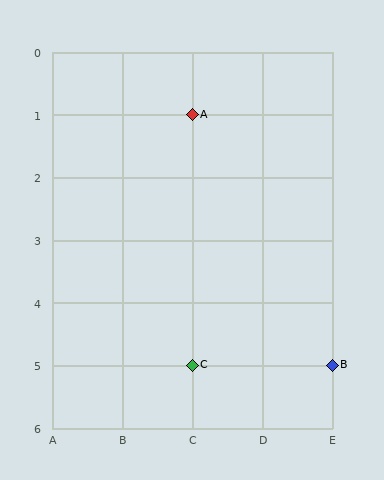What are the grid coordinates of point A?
Point A is at grid coordinates (C, 1).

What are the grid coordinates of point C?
Point C is at grid coordinates (C, 5).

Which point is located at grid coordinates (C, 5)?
Point C is at (C, 5).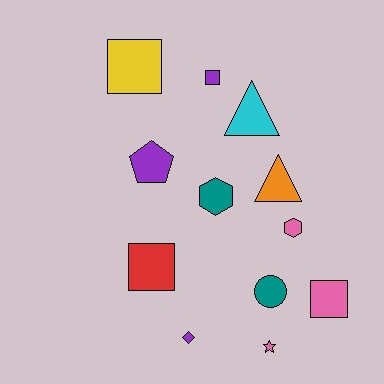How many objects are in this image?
There are 12 objects.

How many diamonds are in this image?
There is 1 diamond.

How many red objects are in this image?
There is 1 red object.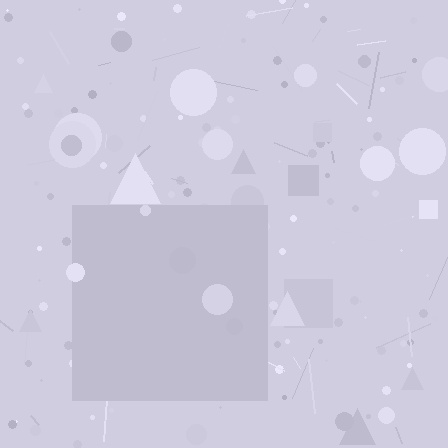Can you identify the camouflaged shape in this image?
The camouflaged shape is a square.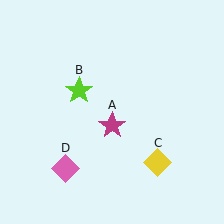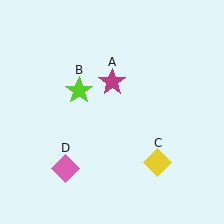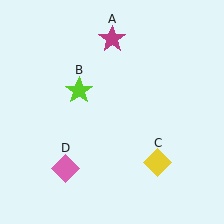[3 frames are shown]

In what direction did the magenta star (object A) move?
The magenta star (object A) moved up.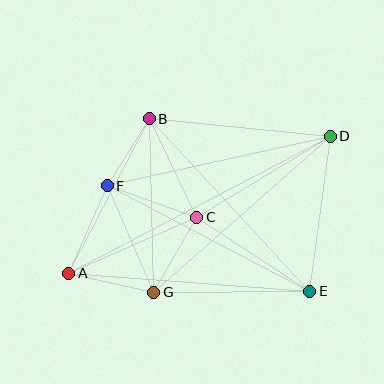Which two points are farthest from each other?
Points A and D are farthest from each other.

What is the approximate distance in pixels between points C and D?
The distance between C and D is approximately 156 pixels.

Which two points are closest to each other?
Points B and F are closest to each other.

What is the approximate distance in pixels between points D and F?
The distance between D and F is approximately 229 pixels.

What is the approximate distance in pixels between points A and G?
The distance between A and G is approximately 87 pixels.